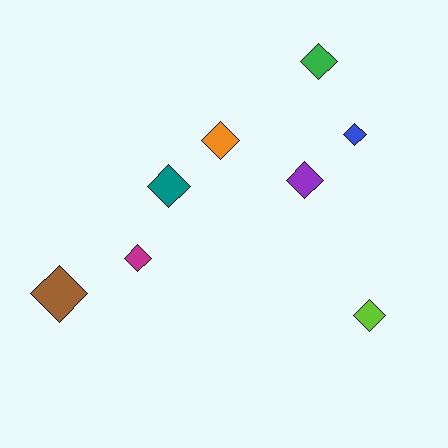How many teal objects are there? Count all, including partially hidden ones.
There is 1 teal object.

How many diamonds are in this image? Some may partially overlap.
There are 8 diamonds.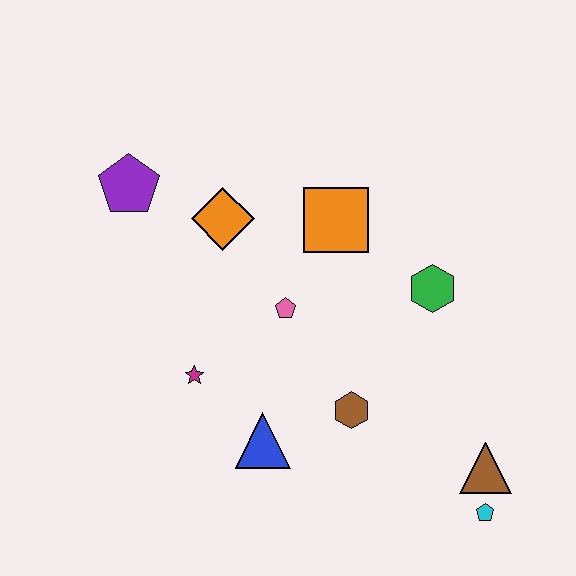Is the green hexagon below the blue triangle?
No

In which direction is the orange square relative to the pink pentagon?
The orange square is above the pink pentagon.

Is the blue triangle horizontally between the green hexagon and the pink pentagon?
No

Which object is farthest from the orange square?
The cyan pentagon is farthest from the orange square.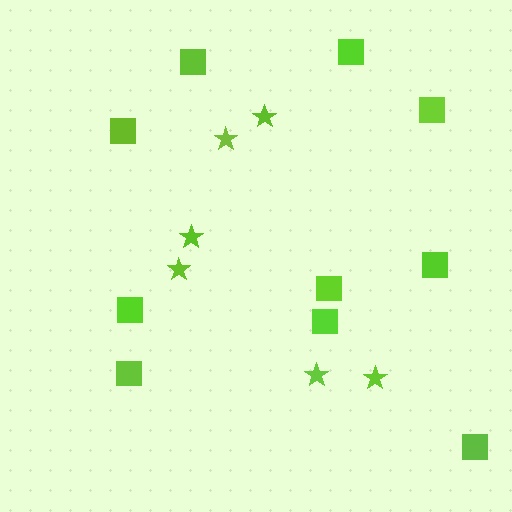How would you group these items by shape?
There are 2 groups: one group of squares (10) and one group of stars (6).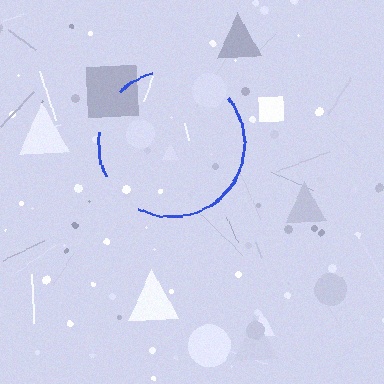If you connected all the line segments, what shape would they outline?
They would outline a circle.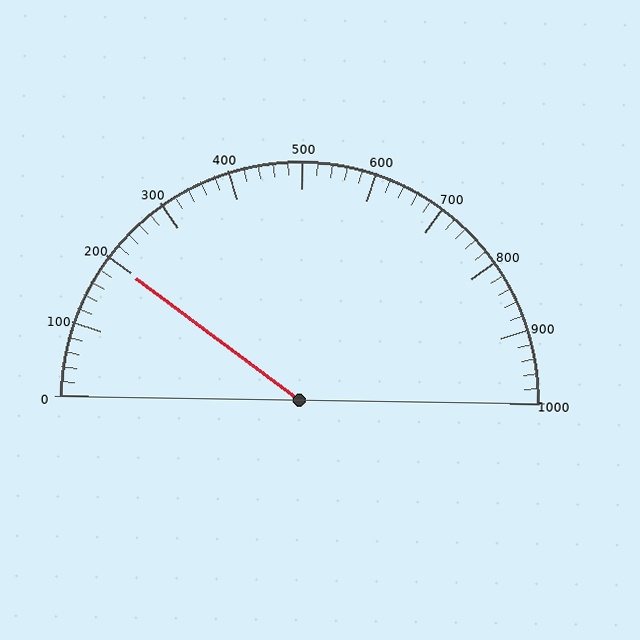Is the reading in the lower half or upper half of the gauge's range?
The reading is in the lower half of the range (0 to 1000).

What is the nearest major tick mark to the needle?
The nearest major tick mark is 200.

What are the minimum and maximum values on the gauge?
The gauge ranges from 0 to 1000.